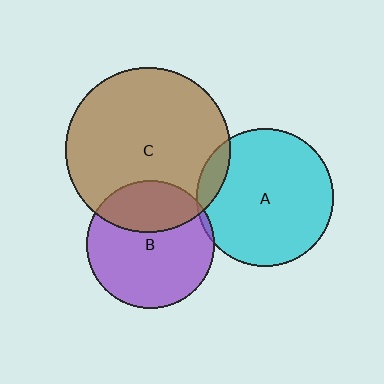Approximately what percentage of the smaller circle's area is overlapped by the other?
Approximately 30%.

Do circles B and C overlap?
Yes.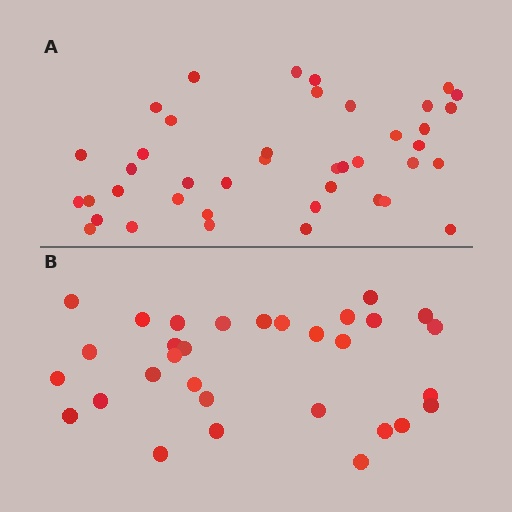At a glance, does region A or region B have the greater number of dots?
Region A (the top region) has more dots.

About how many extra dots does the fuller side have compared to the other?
Region A has roughly 10 or so more dots than region B.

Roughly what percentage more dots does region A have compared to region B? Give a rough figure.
About 30% more.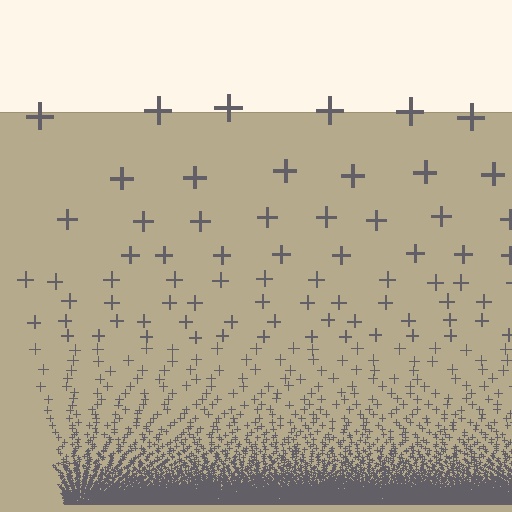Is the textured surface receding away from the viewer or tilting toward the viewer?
The surface appears to tilt toward the viewer. Texture elements get larger and sparser toward the top.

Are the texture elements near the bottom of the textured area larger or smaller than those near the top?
Smaller. The gradient is inverted — elements near the bottom are smaller and denser.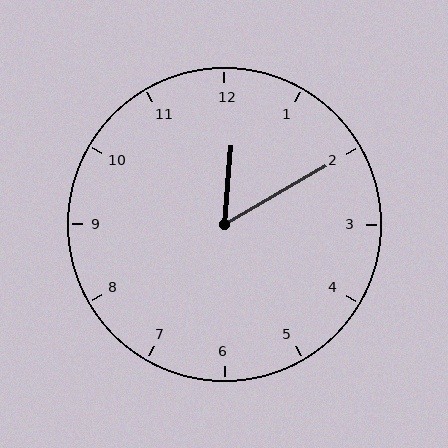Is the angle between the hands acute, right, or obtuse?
It is acute.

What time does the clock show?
12:10.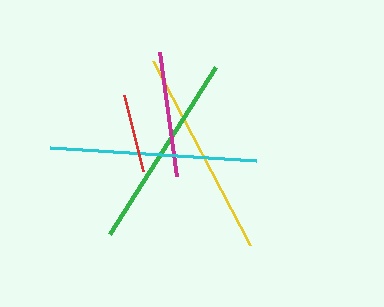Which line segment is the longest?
The yellow line is the longest at approximately 207 pixels.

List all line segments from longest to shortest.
From longest to shortest: yellow, cyan, green, magenta, red.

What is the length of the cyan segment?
The cyan segment is approximately 206 pixels long.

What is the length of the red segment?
The red segment is approximately 78 pixels long.